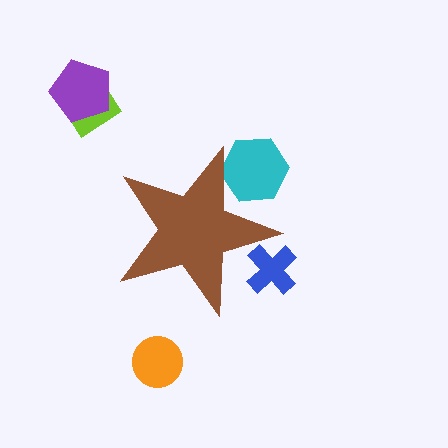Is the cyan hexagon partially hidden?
Yes, the cyan hexagon is partially hidden behind the brown star.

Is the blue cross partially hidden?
Yes, the blue cross is partially hidden behind the brown star.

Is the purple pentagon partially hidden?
No, the purple pentagon is fully visible.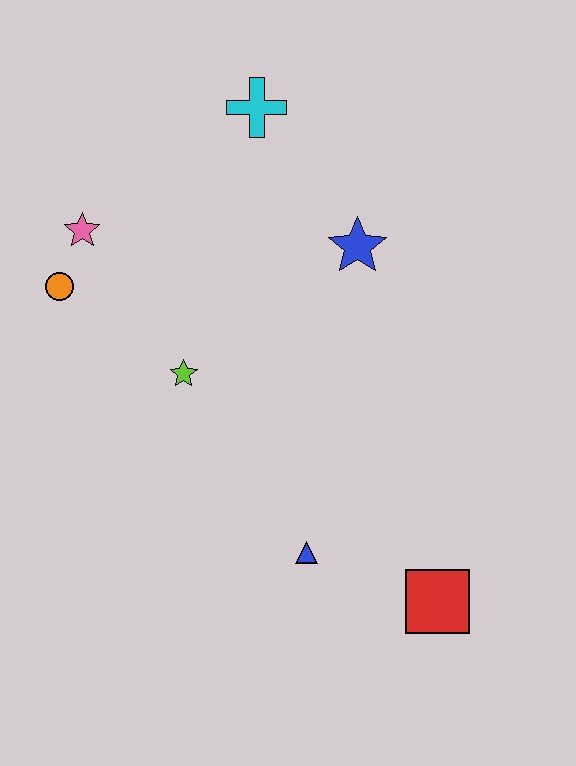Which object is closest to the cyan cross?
The blue star is closest to the cyan cross.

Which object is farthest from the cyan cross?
The red square is farthest from the cyan cross.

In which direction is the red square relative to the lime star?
The red square is to the right of the lime star.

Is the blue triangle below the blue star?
Yes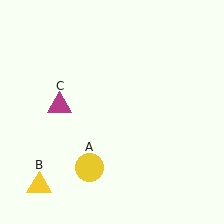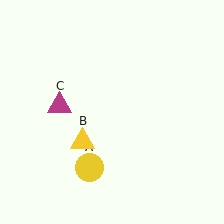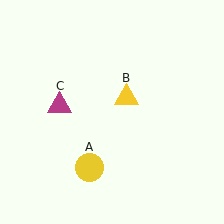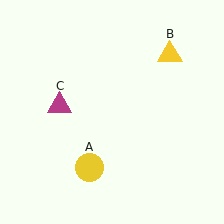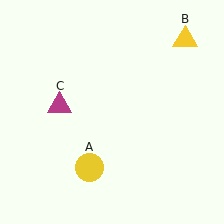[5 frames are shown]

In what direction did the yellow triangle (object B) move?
The yellow triangle (object B) moved up and to the right.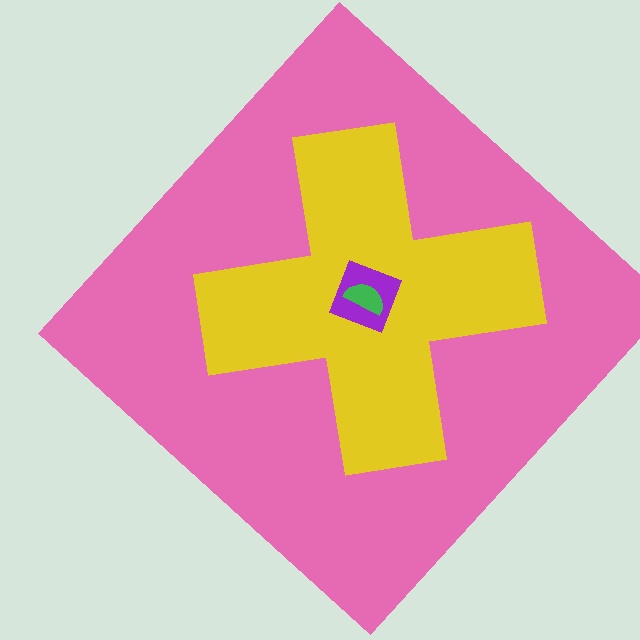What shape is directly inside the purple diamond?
The green semicircle.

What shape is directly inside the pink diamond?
The yellow cross.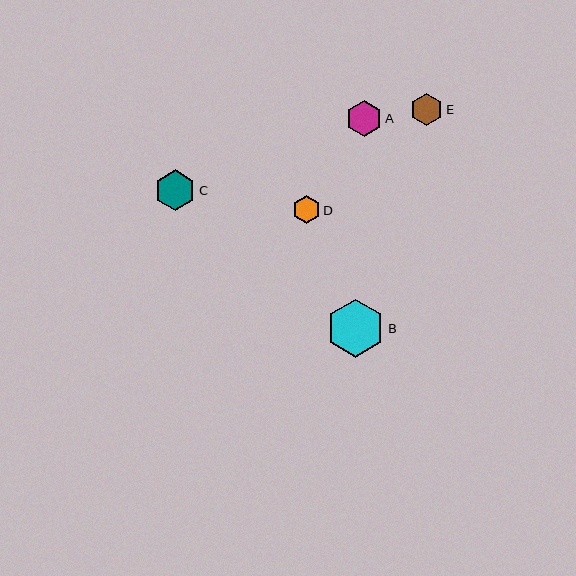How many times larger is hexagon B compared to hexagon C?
Hexagon B is approximately 1.4 times the size of hexagon C.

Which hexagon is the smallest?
Hexagon D is the smallest with a size of approximately 28 pixels.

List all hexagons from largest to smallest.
From largest to smallest: B, C, A, E, D.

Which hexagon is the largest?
Hexagon B is the largest with a size of approximately 58 pixels.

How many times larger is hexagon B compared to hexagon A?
Hexagon B is approximately 1.6 times the size of hexagon A.